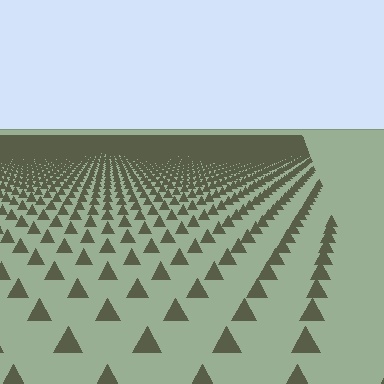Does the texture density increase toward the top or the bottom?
Density increases toward the top.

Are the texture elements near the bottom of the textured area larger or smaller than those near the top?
Larger. Near the bottom, elements are closer to the viewer and appear at a bigger on-screen size.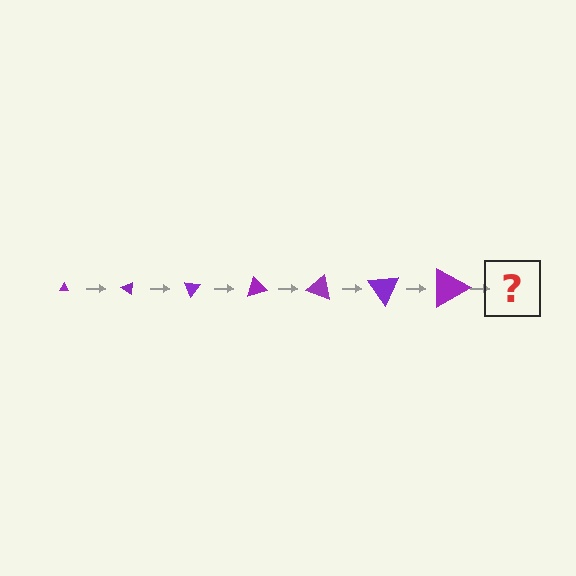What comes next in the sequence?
The next element should be a triangle, larger than the previous one and rotated 245 degrees from the start.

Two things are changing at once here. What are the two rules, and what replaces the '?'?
The two rules are that the triangle grows larger each step and it rotates 35 degrees each step. The '?' should be a triangle, larger than the previous one and rotated 245 degrees from the start.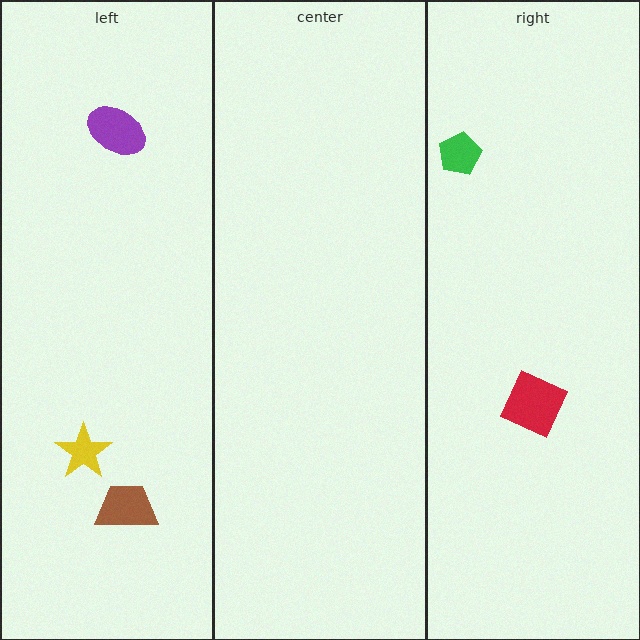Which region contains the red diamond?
The right region.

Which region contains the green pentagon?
The right region.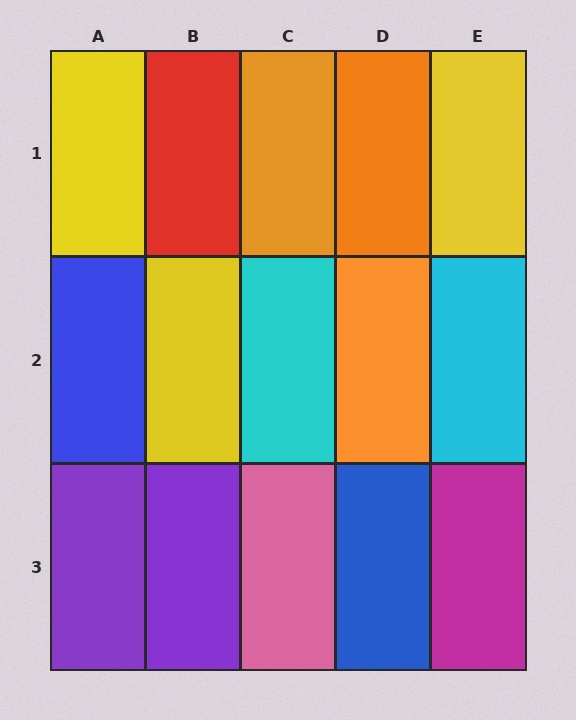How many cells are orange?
3 cells are orange.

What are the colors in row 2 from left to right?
Blue, yellow, cyan, orange, cyan.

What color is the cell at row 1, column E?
Yellow.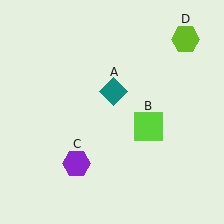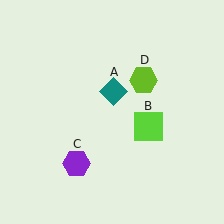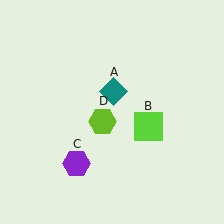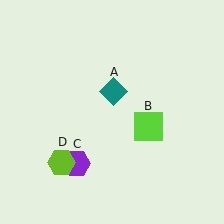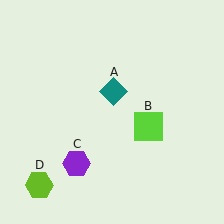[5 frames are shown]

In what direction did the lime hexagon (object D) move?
The lime hexagon (object D) moved down and to the left.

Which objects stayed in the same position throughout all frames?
Teal diamond (object A) and lime square (object B) and purple hexagon (object C) remained stationary.